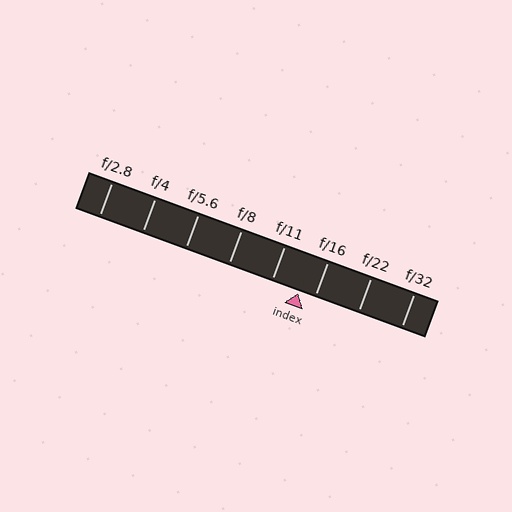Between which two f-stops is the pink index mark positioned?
The index mark is between f/11 and f/16.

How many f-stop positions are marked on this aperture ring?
There are 8 f-stop positions marked.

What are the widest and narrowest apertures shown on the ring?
The widest aperture shown is f/2.8 and the narrowest is f/32.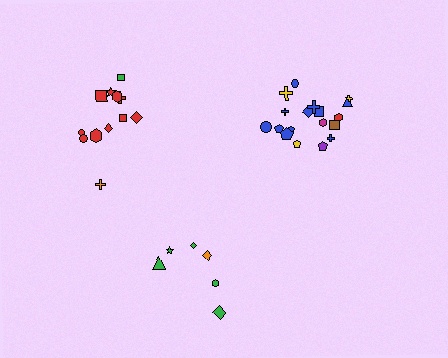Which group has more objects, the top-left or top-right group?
The top-right group.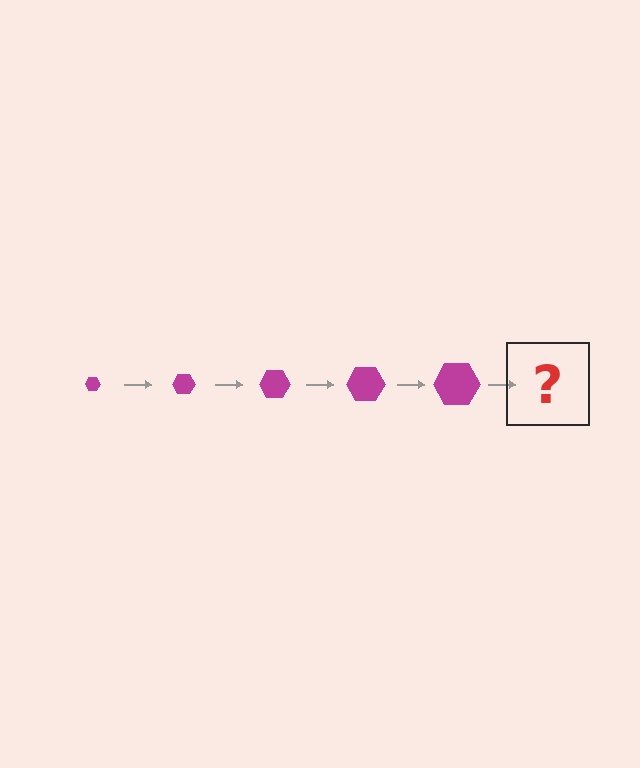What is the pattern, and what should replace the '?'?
The pattern is that the hexagon gets progressively larger each step. The '?' should be a magenta hexagon, larger than the previous one.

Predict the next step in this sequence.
The next step is a magenta hexagon, larger than the previous one.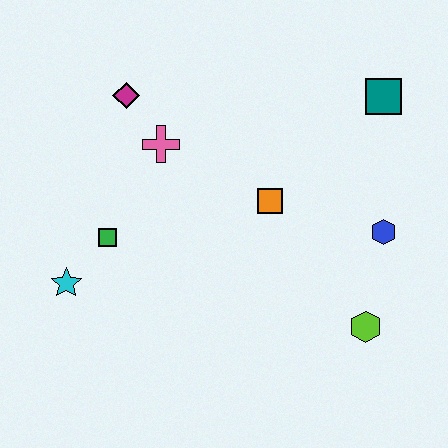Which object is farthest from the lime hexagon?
The magenta diamond is farthest from the lime hexagon.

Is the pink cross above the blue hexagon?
Yes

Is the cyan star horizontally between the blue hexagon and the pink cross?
No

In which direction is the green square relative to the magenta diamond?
The green square is below the magenta diamond.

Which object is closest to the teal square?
The blue hexagon is closest to the teal square.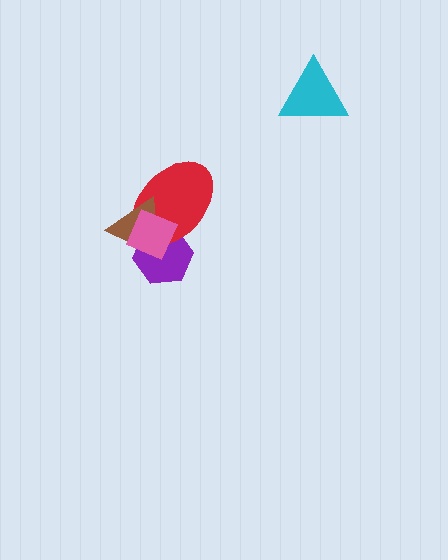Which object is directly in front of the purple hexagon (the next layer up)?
The red ellipse is directly in front of the purple hexagon.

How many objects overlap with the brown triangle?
3 objects overlap with the brown triangle.